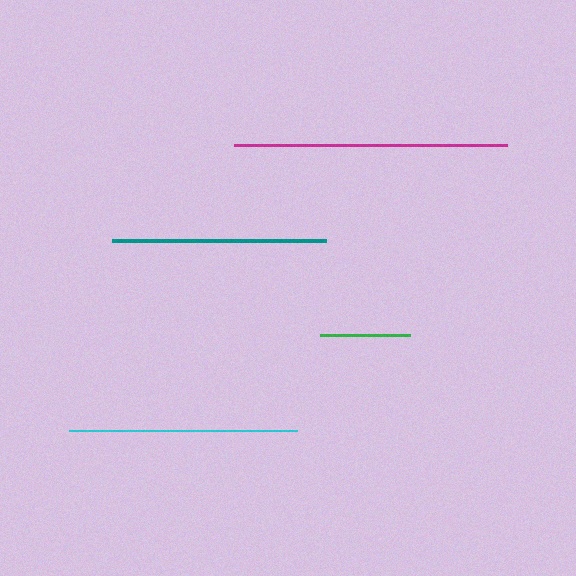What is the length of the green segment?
The green segment is approximately 91 pixels long.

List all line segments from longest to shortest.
From longest to shortest: magenta, cyan, teal, green.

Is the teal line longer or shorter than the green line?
The teal line is longer than the green line.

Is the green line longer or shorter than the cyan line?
The cyan line is longer than the green line.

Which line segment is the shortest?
The green line is the shortest at approximately 91 pixels.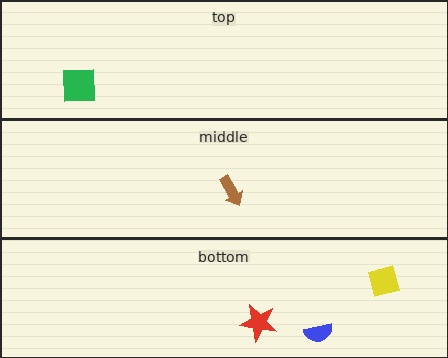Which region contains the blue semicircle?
The bottom region.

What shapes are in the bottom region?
The yellow square, the red star, the blue semicircle.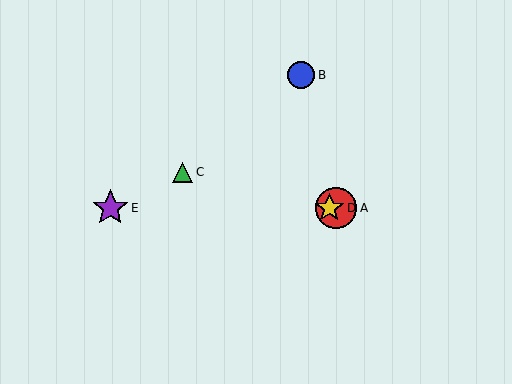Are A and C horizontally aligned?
No, A is at y≈208 and C is at y≈172.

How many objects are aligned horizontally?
3 objects (A, D, E) are aligned horizontally.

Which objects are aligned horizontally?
Objects A, D, E are aligned horizontally.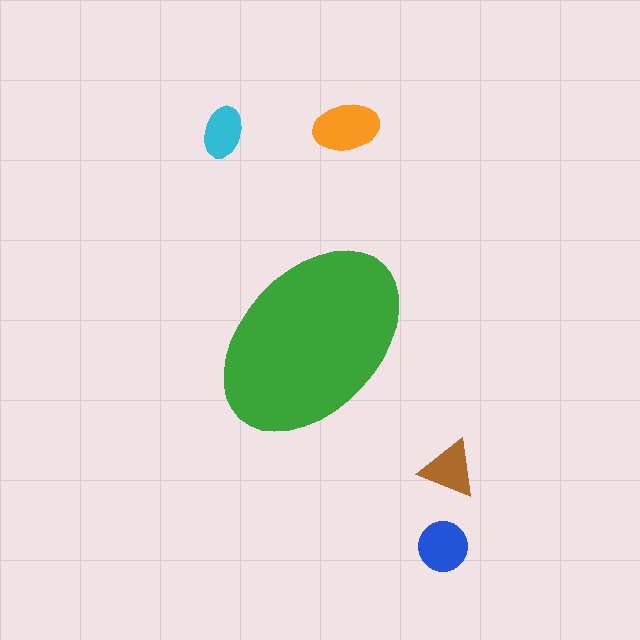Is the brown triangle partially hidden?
No, the brown triangle is fully visible.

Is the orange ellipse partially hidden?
No, the orange ellipse is fully visible.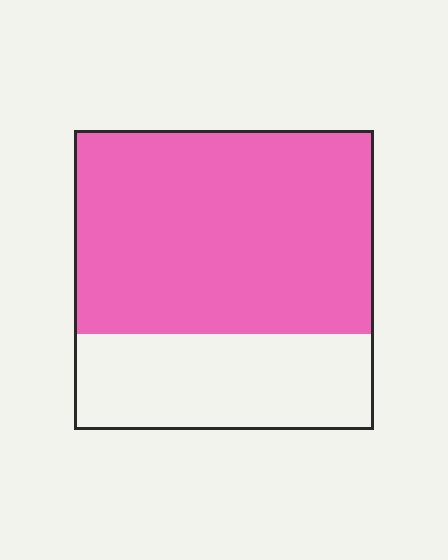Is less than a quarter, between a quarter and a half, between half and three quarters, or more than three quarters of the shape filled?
Between half and three quarters.